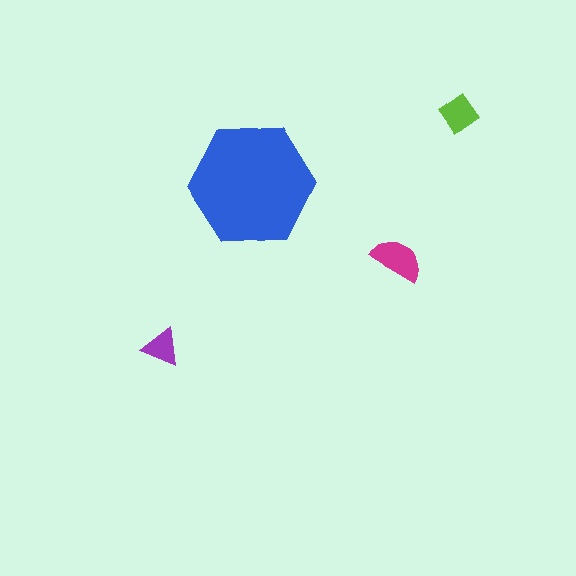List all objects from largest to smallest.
The blue hexagon, the magenta semicircle, the lime diamond, the purple triangle.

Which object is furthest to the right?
The lime diamond is rightmost.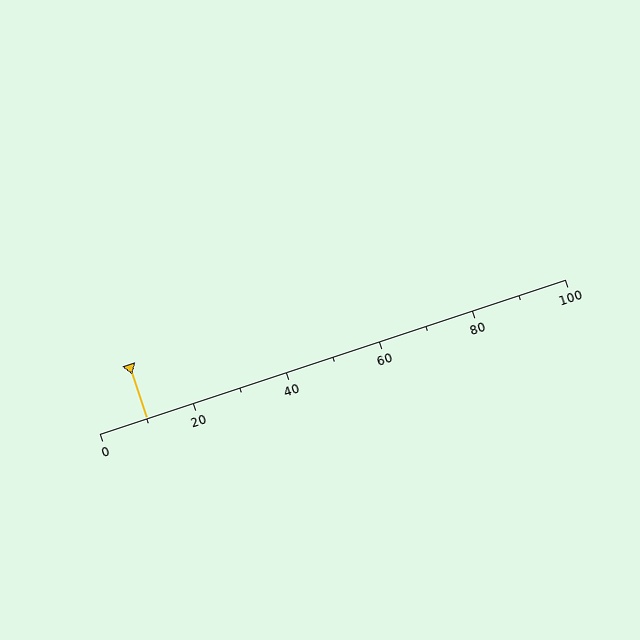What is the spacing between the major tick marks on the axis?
The major ticks are spaced 20 apart.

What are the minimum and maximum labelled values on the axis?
The axis runs from 0 to 100.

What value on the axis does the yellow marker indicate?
The marker indicates approximately 10.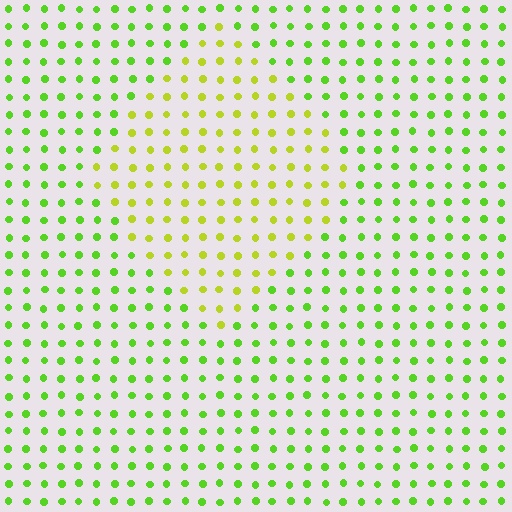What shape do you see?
I see a diamond.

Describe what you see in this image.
The image is filled with small lime elements in a uniform arrangement. A diamond-shaped region is visible where the elements are tinted to a slightly different hue, forming a subtle color boundary.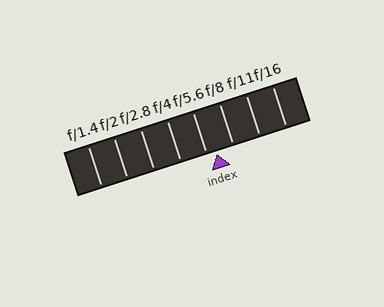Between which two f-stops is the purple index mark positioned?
The index mark is between f/5.6 and f/8.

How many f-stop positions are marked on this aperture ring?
There are 8 f-stop positions marked.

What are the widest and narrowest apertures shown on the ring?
The widest aperture shown is f/1.4 and the narrowest is f/16.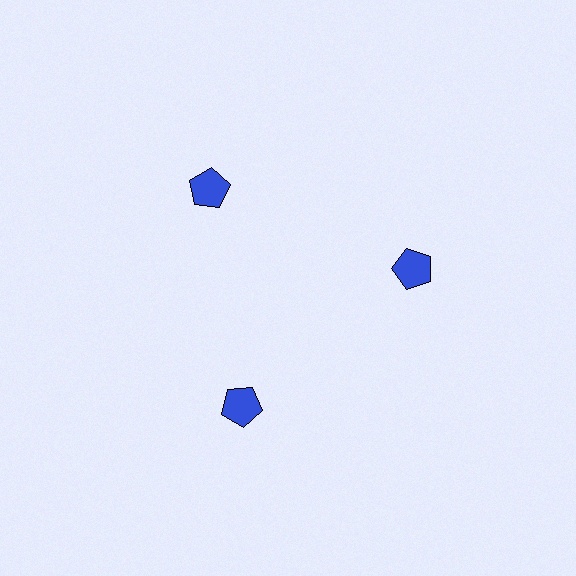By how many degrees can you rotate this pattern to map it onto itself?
The pattern maps onto itself every 120 degrees of rotation.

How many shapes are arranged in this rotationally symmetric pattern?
There are 3 shapes, arranged in 3 groups of 1.